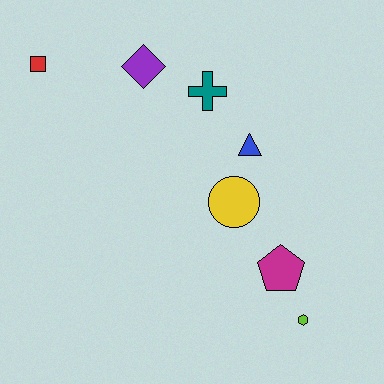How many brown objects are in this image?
There are no brown objects.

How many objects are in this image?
There are 7 objects.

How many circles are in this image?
There is 1 circle.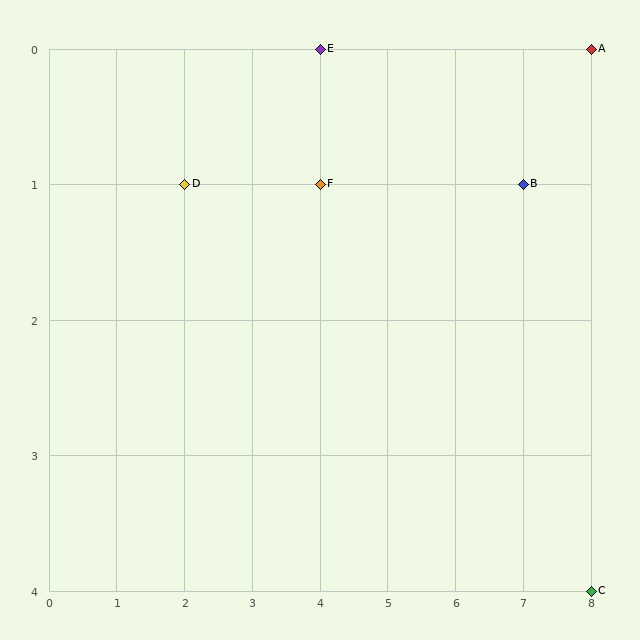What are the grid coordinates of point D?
Point D is at grid coordinates (2, 1).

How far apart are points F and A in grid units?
Points F and A are 4 columns and 1 row apart (about 4.1 grid units diagonally).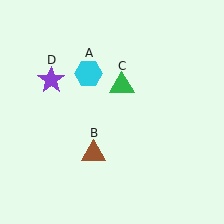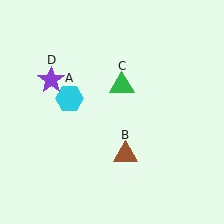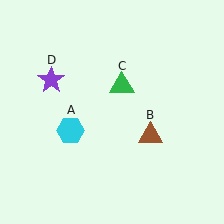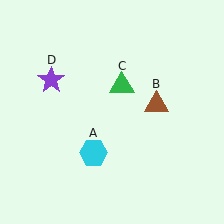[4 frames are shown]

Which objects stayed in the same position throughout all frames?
Green triangle (object C) and purple star (object D) remained stationary.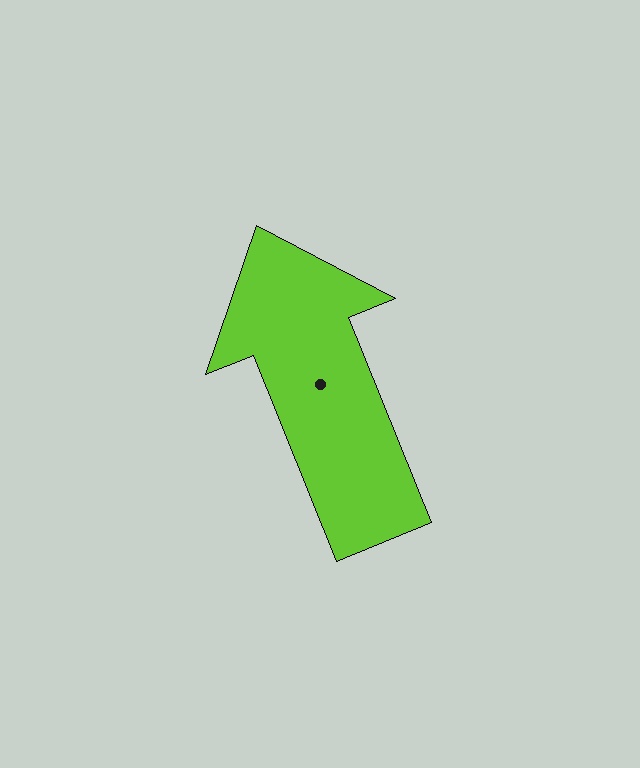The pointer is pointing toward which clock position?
Roughly 11 o'clock.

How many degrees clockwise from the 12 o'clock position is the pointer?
Approximately 338 degrees.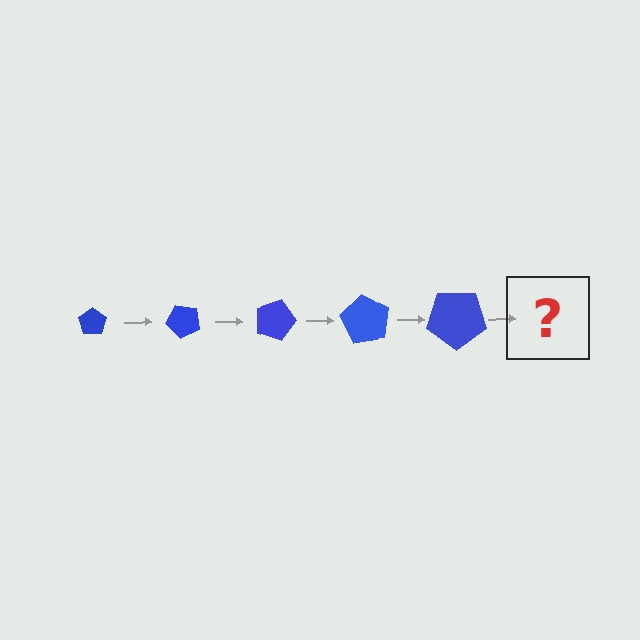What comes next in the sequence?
The next element should be a pentagon, larger than the previous one and rotated 225 degrees from the start.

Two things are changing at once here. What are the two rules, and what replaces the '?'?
The two rules are that the pentagon grows larger each step and it rotates 45 degrees each step. The '?' should be a pentagon, larger than the previous one and rotated 225 degrees from the start.